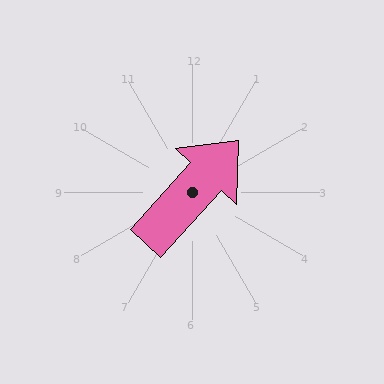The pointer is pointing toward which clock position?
Roughly 1 o'clock.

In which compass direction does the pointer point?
Northeast.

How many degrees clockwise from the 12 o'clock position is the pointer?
Approximately 42 degrees.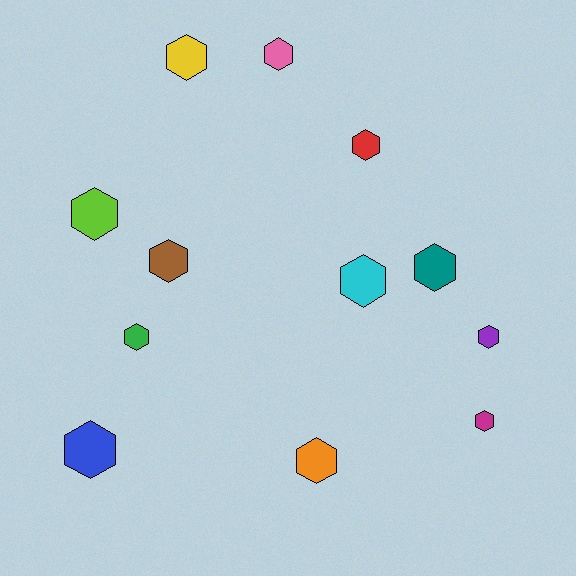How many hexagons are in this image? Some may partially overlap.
There are 12 hexagons.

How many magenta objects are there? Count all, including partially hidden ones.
There is 1 magenta object.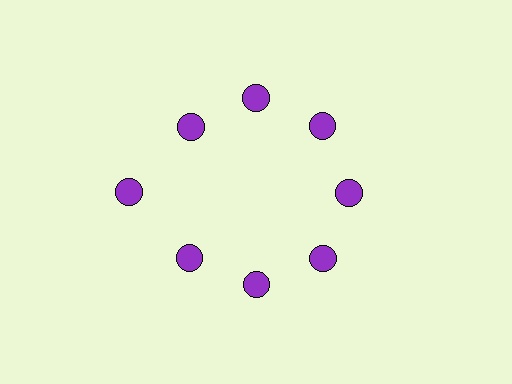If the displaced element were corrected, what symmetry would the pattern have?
It would have 8-fold rotational symmetry — the pattern would map onto itself every 45 degrees.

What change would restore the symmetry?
The symmetry would be restored by moving it inward, back onto the ring so that all 8 circles sit at equal angles and equal distance from the center.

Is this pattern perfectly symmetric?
No. The 8 purple circles are arranged in a ring, but one element near the 9 o'clock position is pushed outward from the center, breaking the 8-fold rotational symmetry.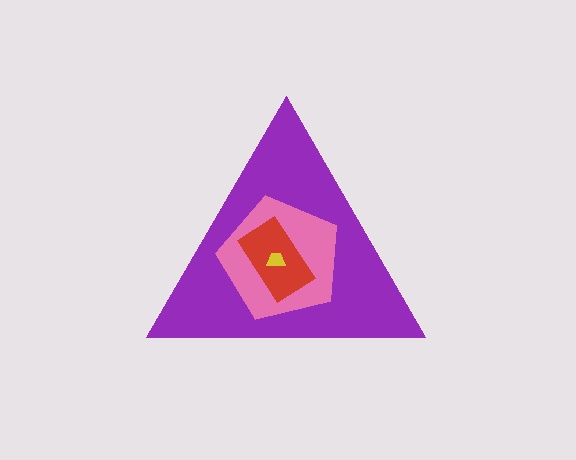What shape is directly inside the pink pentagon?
The red rectangle.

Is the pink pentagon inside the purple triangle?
Yes.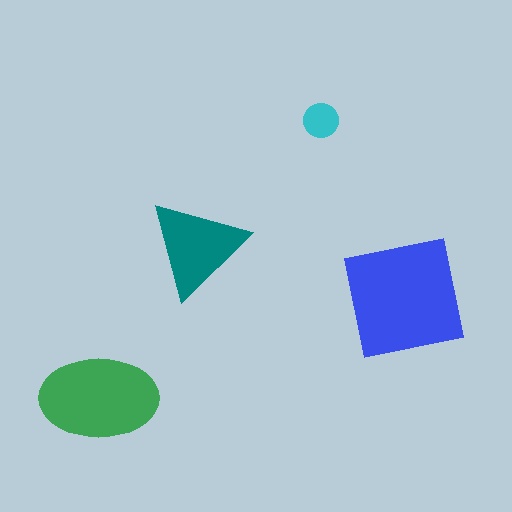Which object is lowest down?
The green ellipse is bottommost.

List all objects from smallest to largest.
The cyan circle, the teal triangle, the green ellipse, the blue square.